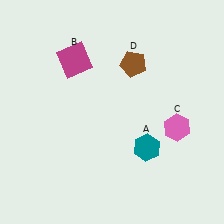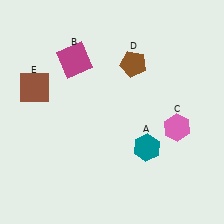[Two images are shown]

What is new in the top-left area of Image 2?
A brown square (E) was added in the top-left area of Image 2.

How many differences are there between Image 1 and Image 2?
There is 1 difference between the two images.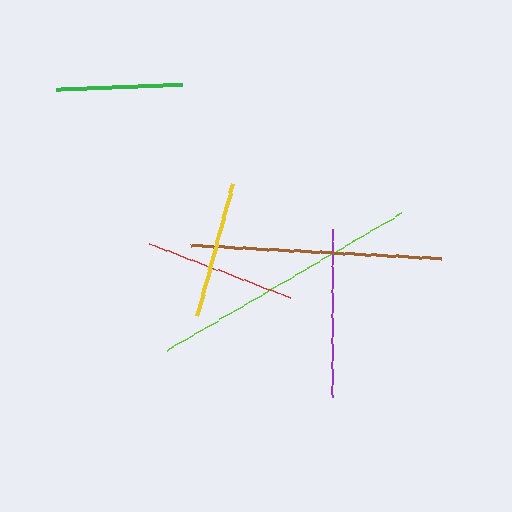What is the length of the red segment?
The red segment is approximately 150 pixels long.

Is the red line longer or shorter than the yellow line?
The red line is longer than the yellow line.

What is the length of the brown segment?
The brown segment is approximately 251 pixels long.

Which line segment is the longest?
The lime line is the longest at approximately 272 pixels.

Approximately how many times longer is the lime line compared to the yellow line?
The lime line is approximately 2.0 times the length of the yellow line.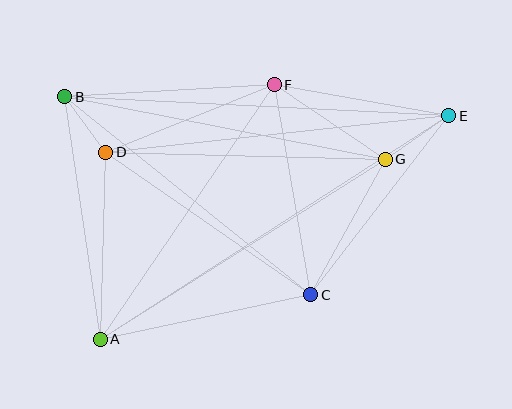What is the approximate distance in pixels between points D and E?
The distance between D and E is approximately 345 pixels.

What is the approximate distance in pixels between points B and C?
The distance between B and C is approximately 316 pixels.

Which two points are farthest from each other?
Points A and E are farthest from each other.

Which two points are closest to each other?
Points B and D are closest to each other.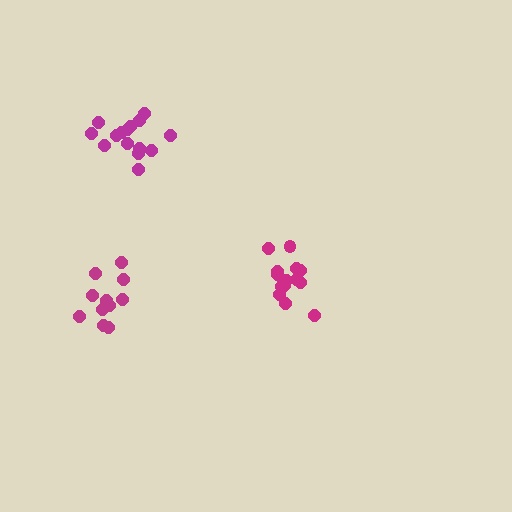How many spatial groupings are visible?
There are 3 spatial groupings.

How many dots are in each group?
Group 1: 11 dots, Group 2: 15 dots, Group 3: 15 dots (41 total).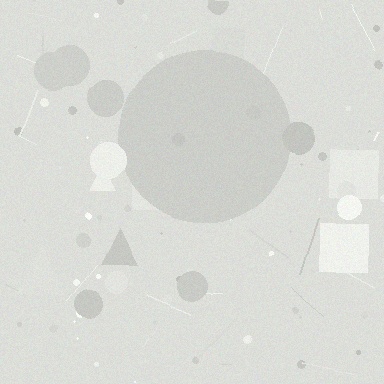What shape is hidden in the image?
A circle is hidden in the image.